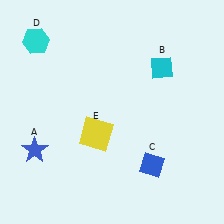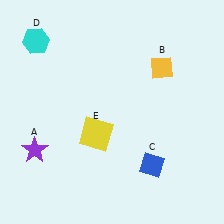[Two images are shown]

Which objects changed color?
A changed from blue to purple. B changed from cyan to yellow.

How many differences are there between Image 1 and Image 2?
There are 2 differences between the two images.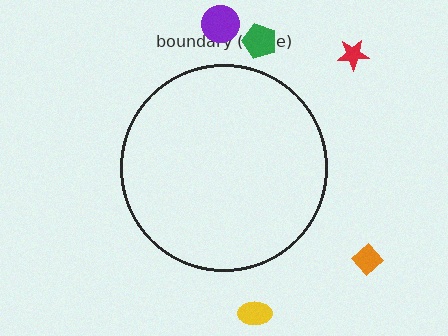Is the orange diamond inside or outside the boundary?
Outside.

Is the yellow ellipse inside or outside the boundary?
Outside.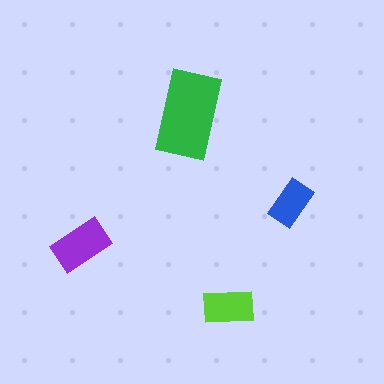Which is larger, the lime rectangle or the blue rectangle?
The lime one.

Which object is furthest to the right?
The blue rectangle is rightmost.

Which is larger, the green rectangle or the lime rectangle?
The green one.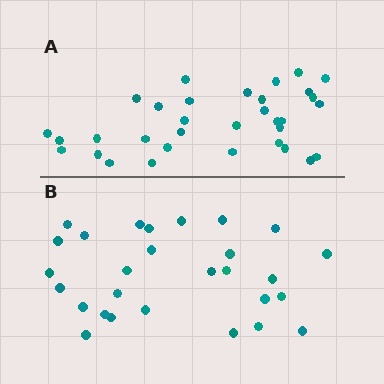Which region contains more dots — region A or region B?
Region A (the top region) has more dots.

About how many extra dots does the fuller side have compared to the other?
Region A has about 5 more dots than region B.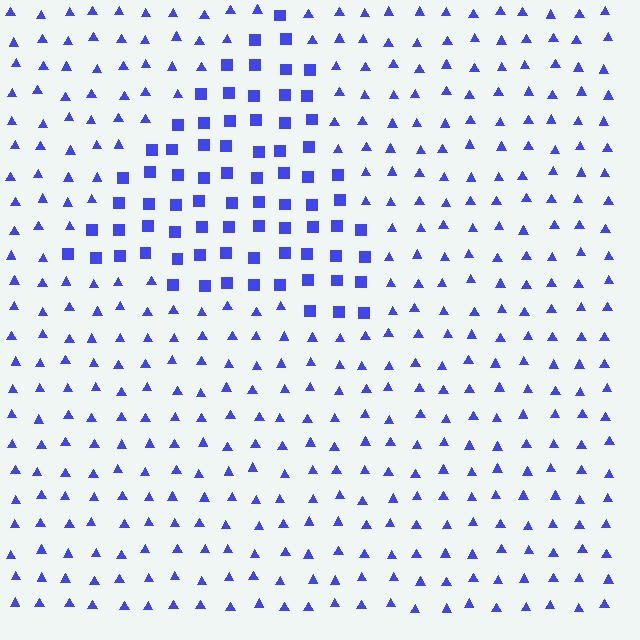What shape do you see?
I see a triangle.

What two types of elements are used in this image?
The image uses squares inside the triangle region and triangles outside it.